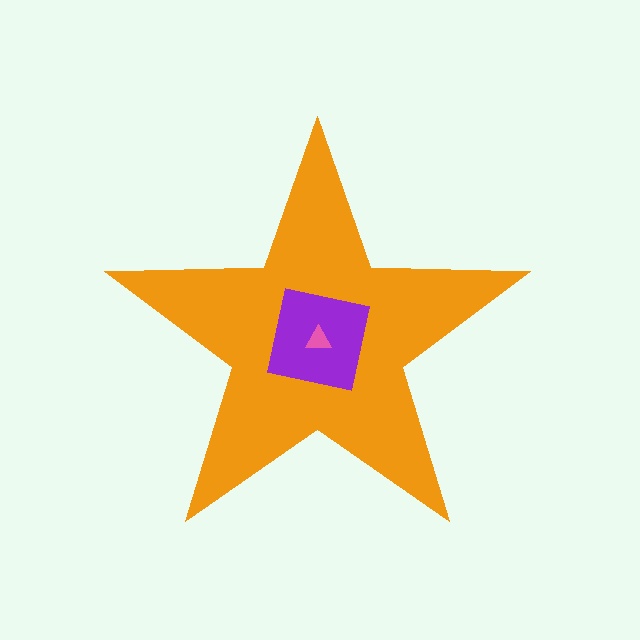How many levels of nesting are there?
3.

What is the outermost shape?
The orange star.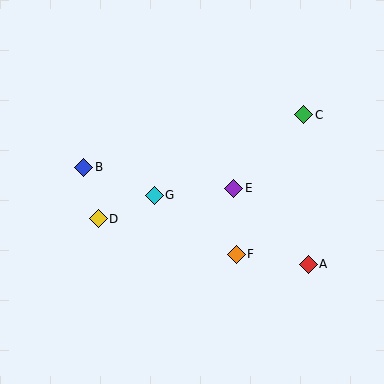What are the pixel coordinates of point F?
Point F is at (236, 254).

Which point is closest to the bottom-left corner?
Point D is closest to the bottom-left corner.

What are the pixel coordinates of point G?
Point G is at (154, 195).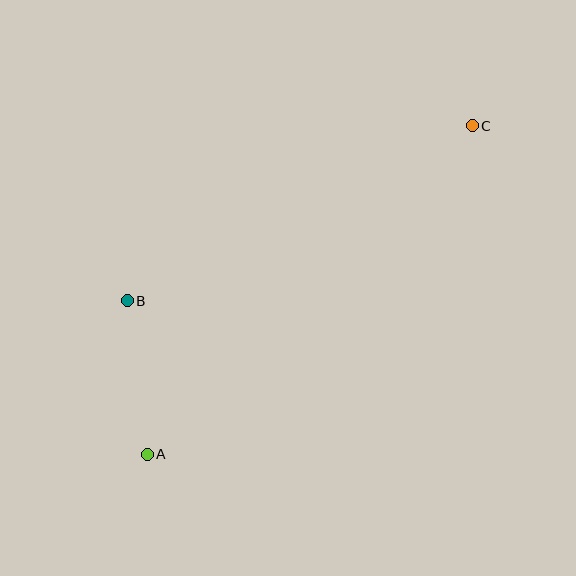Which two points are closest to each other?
Points A and B are closest to each other.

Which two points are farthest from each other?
Points A and C are farthest from each other.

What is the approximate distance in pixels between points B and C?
The distance between B and C is approximately 387 pixels.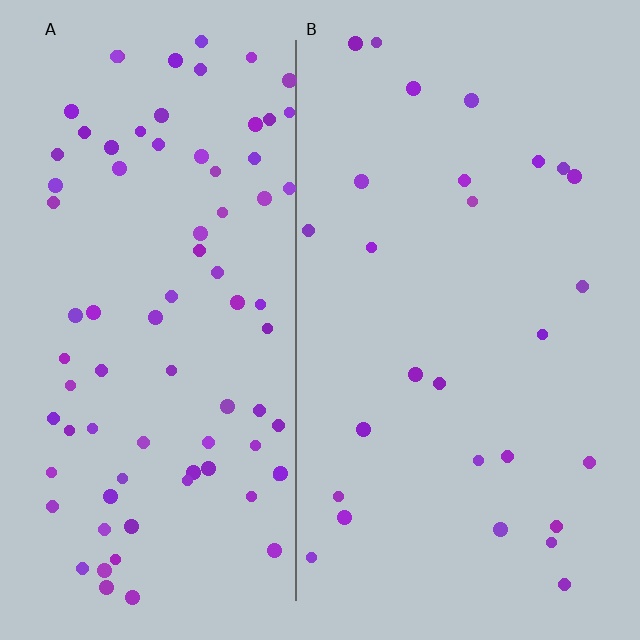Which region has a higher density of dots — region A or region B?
A (the left).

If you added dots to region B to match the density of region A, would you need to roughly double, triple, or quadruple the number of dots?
Approximately triple.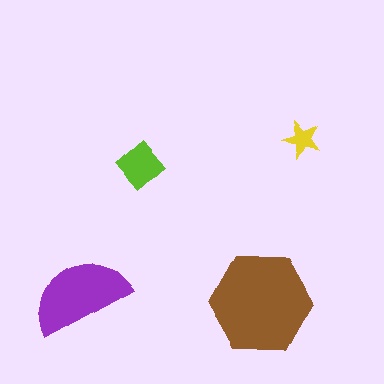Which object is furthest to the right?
The yellow star is rightmost.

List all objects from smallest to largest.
The yellow star, the lime diamond, the purple semicircle, the brown hexagon.